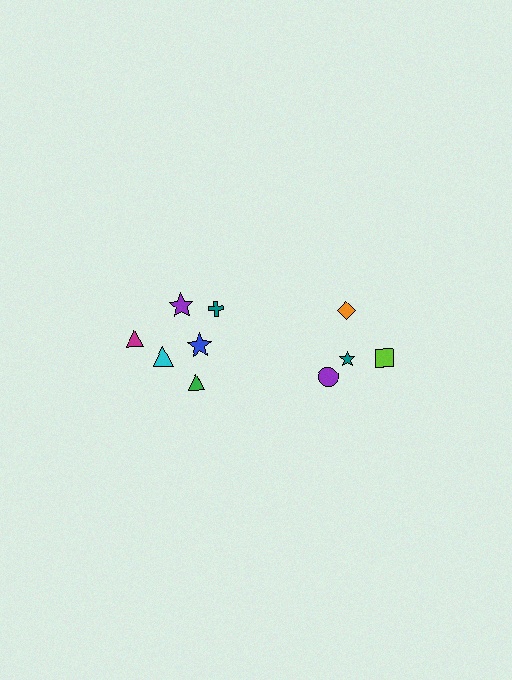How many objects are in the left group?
There are 6 objects.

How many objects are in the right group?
There are 4 objects.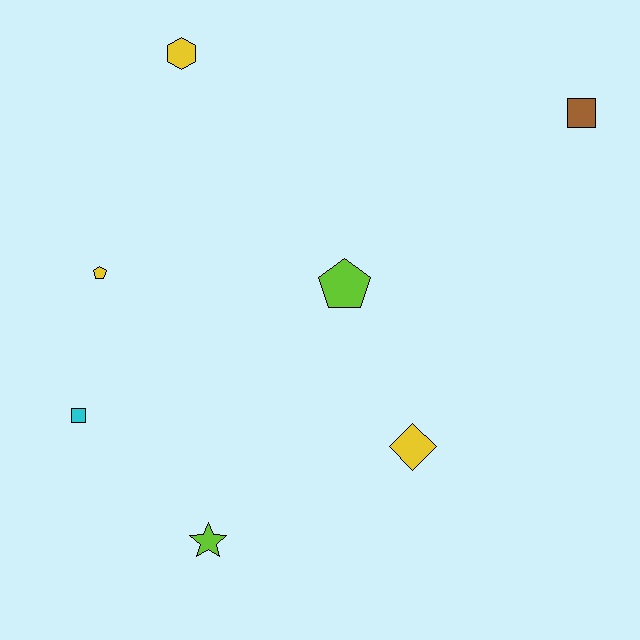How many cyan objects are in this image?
There is 1 cyan object.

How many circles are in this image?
There are no circles.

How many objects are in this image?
There are 7 objects.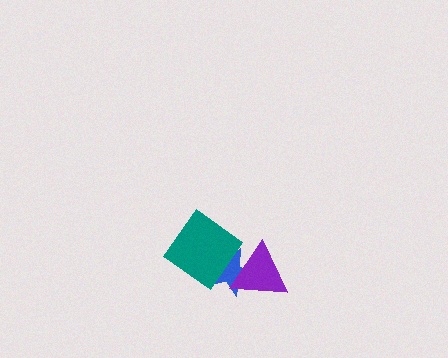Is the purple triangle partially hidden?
No, no other shape covers it.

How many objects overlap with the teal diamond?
2 objects overlap with the teal diamond.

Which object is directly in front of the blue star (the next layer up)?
The teal diamond is directly in front of the blue star.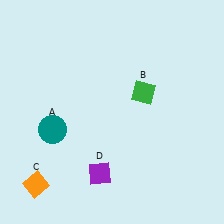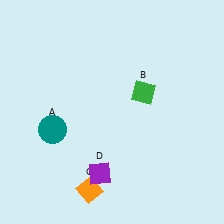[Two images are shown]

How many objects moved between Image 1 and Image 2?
1 object moved between the two images.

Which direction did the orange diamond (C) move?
The orange diamond (C) moved right.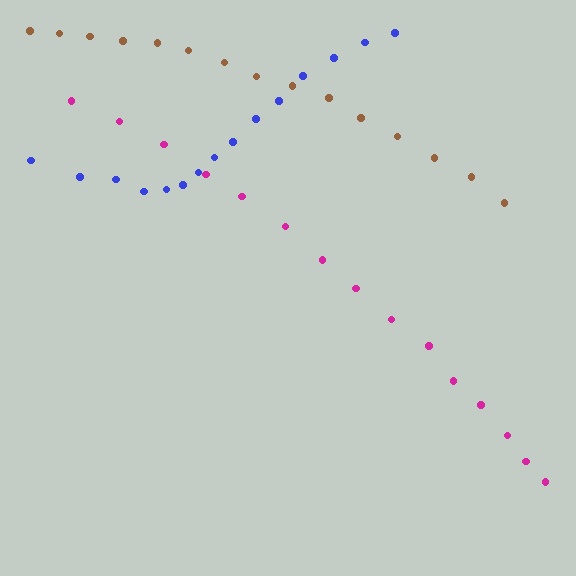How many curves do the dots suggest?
There are 3 distinct paths.